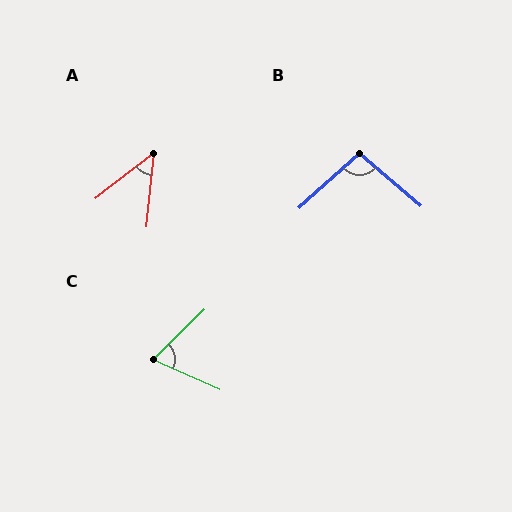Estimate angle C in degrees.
Approximately 69 degrees.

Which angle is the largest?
B, at approximately 97 degrees.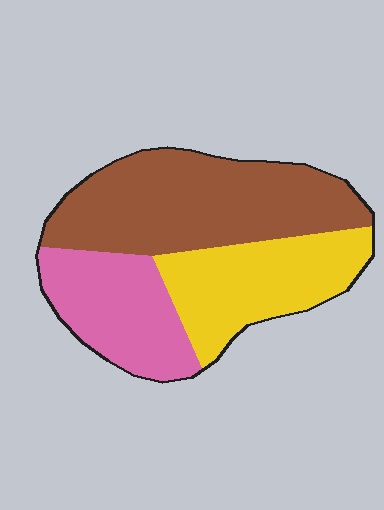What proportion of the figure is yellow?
Yellow takes up between a sixth and a third of the figure.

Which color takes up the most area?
Brown, at roughly 45%.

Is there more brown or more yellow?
Brown.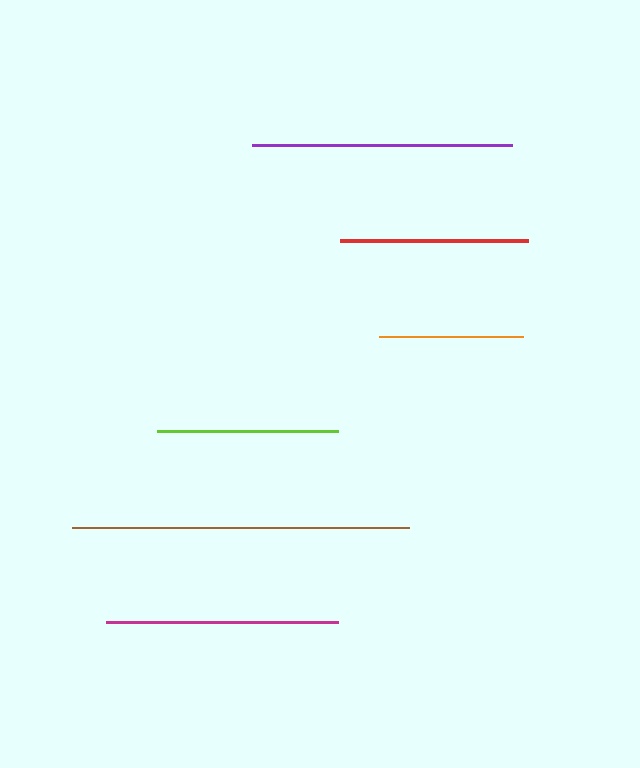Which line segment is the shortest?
The orange line is the shortest at approximately 145 pixels.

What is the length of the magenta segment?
The magenta segment is approximately 232 pixels long.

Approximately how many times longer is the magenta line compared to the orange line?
The magenta line is approximately 1.6 times the length of the orange line.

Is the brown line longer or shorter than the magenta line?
The brown line is longer than the magenta line.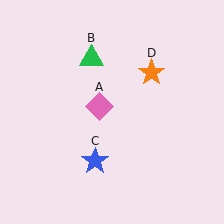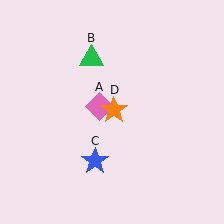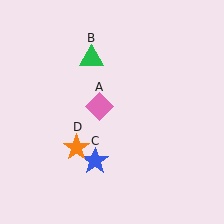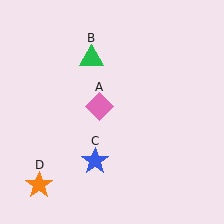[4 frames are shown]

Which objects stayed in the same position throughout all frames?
Pink diamond (object A) and green triangle (object B) and blue star (object C) remained stationary.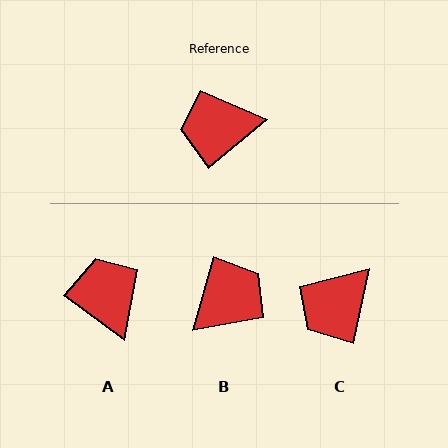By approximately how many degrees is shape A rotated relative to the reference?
Approximately 77 degrees clockwise.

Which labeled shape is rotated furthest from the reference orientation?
B, about 146 degrees away.